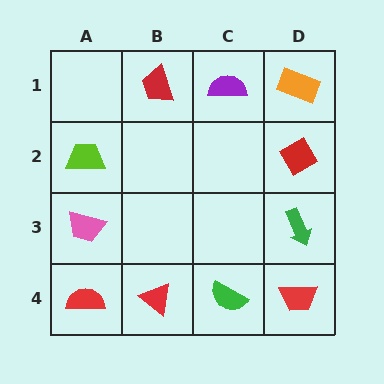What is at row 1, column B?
A red trapezoid.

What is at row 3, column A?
A pink trapezoid.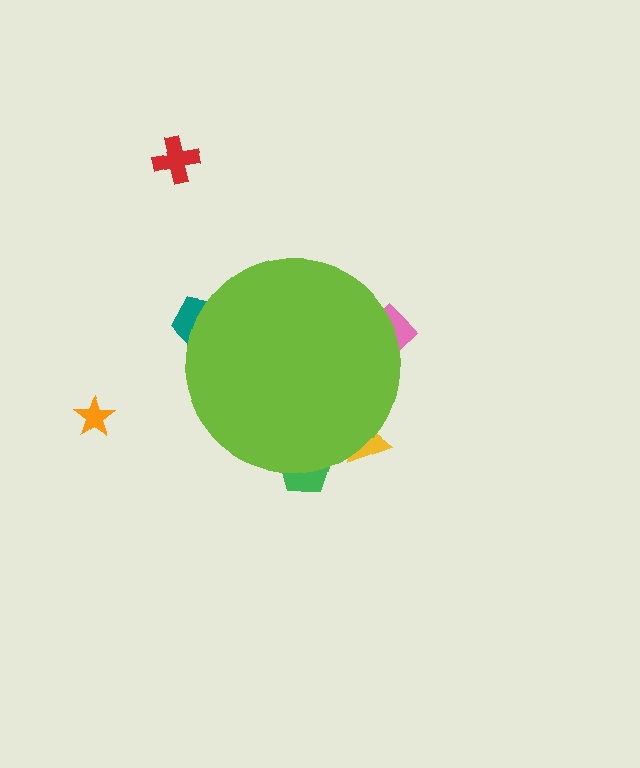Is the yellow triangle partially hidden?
Yes, the yellow triangle is partially hidden behind the lime circle.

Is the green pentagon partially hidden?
Yes, the green pentagon is partially hidden behind the lime circle.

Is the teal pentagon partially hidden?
Yes, the teal pentagon is partially hidden behind the lime circle.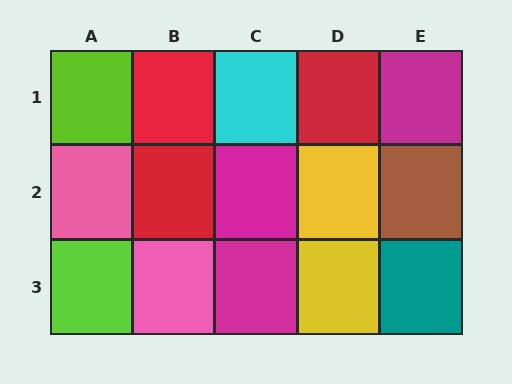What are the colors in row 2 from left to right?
Pink, red, magenta, yellow, brown.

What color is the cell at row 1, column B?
Red.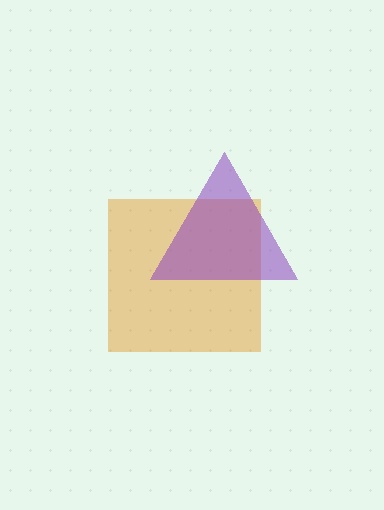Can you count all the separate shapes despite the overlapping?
Yes, there are 2 separate shapes.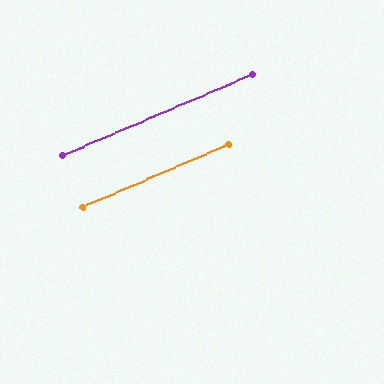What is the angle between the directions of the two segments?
Approximately 0 degrees.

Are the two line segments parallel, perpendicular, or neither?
Parallel — their directions differ by only 0.2°.